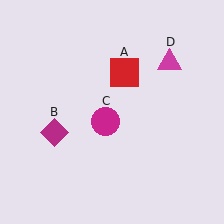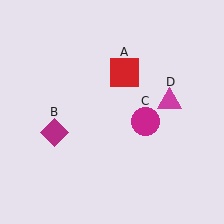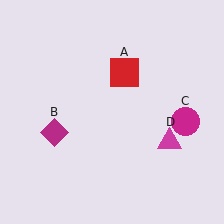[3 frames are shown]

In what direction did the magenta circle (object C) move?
The magenta circle (object C) moved right.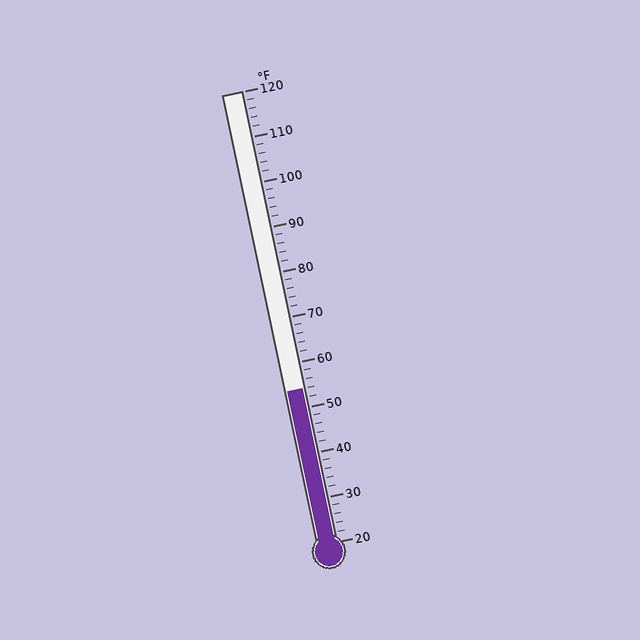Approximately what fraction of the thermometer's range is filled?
The thermometer is filled to approximately 35% of its range.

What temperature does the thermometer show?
The thermometer shows approximately 54°F.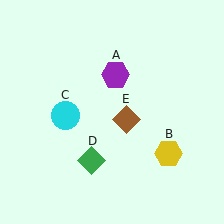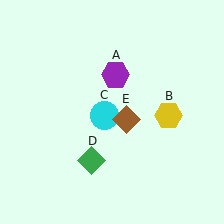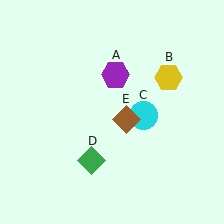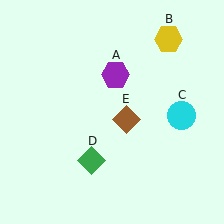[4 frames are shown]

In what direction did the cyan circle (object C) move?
The cyan circle (object C) moved right.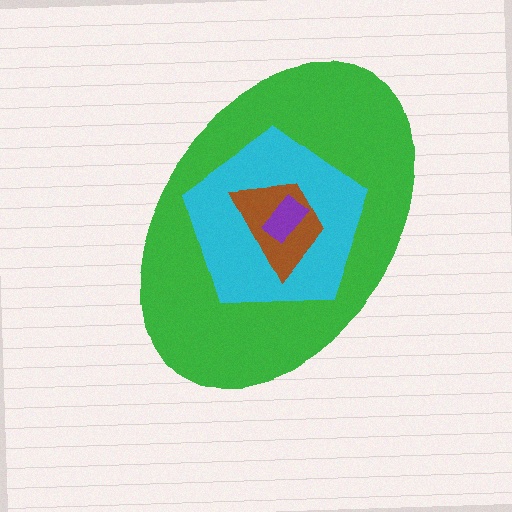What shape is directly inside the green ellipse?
The cyan pentagon.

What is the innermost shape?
The purple rectangle.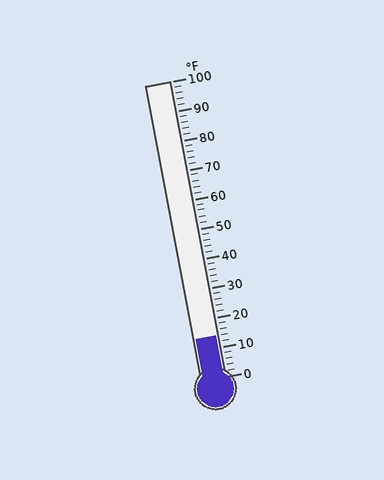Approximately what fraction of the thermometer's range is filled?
The thermometer is filled to approximately 15% of its range.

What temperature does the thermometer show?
The thermometer shows approximately 14°F.